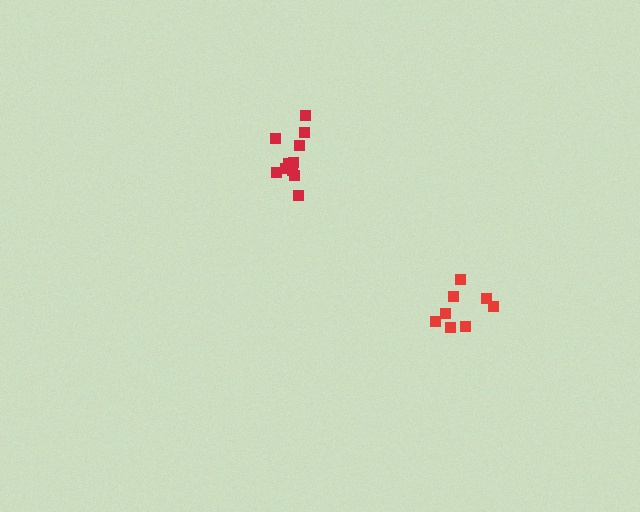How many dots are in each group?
Group 1: 8 dots, Group 2: 11 dots (19 total).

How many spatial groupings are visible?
There are 2 spatial groupings.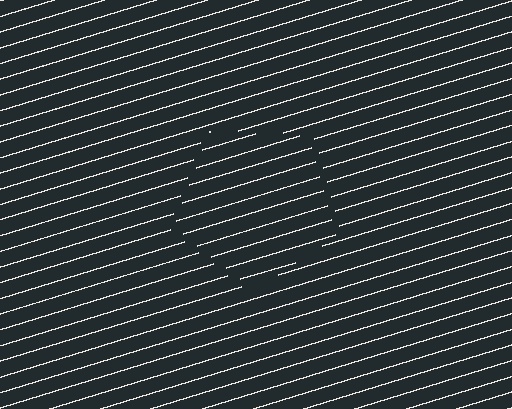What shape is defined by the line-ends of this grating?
An illusory pentagon. The interior of the shape contains the same grating, shifted by half a period — the contour is defined by the phase discontinuity where line-ends from the inner and outer gratings abut.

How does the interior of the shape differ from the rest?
The interior of the shape contains the same grating, shifted by half a period — the contour is defined by the phase discontinuity where line-ends from the inner and outer gratings abut.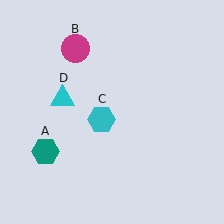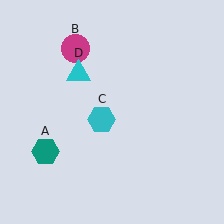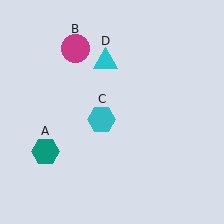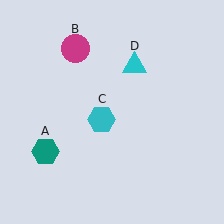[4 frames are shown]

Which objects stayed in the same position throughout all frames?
Teal hexagon (object A) and magenta circle (object B) and cyan hexagon (object C) remained stationary.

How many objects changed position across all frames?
1 object changed position: cyan triangle (object D).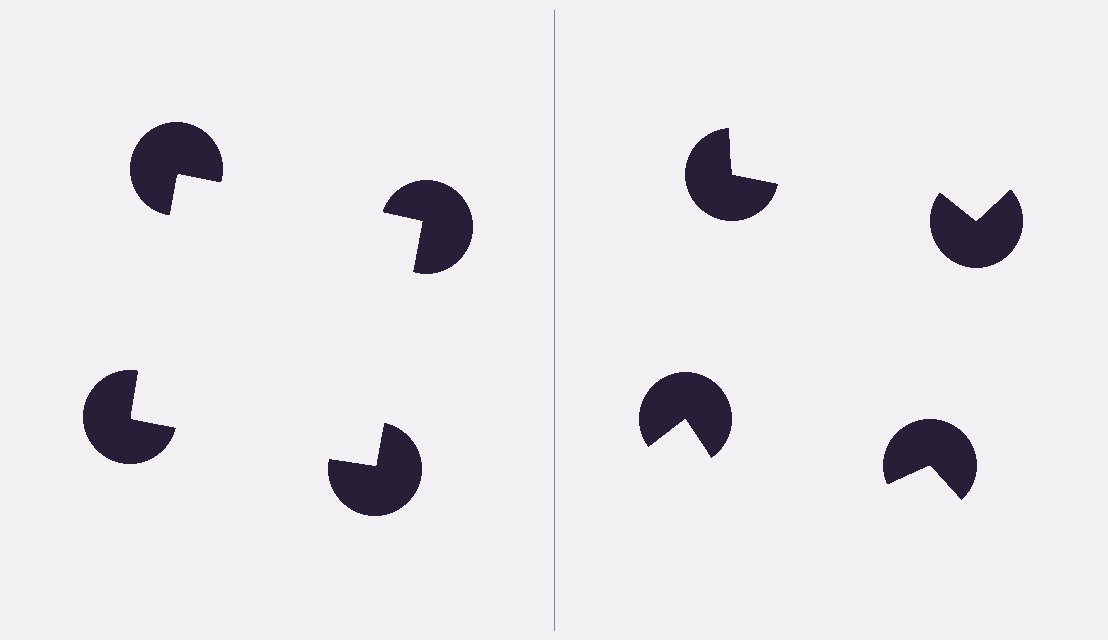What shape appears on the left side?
An illusory square.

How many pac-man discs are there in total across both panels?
8 — 4 on each side.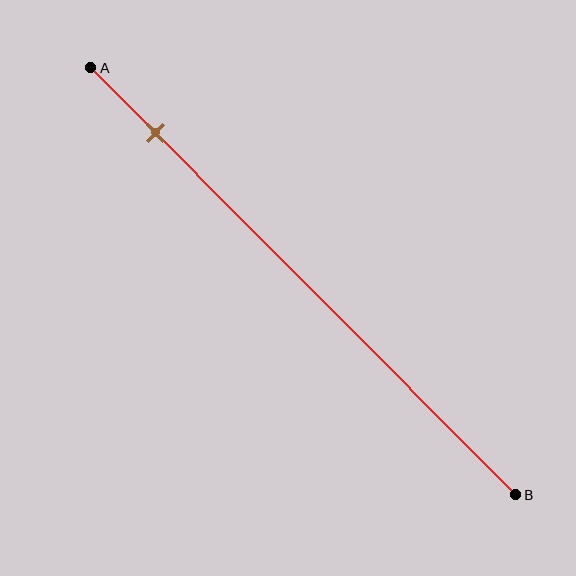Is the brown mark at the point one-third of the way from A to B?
No, the mark is at about 15% from A, not at the 33% one-third point.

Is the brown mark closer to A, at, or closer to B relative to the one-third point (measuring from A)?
The brown mark is closer to point A than the one-third point of segment AB.